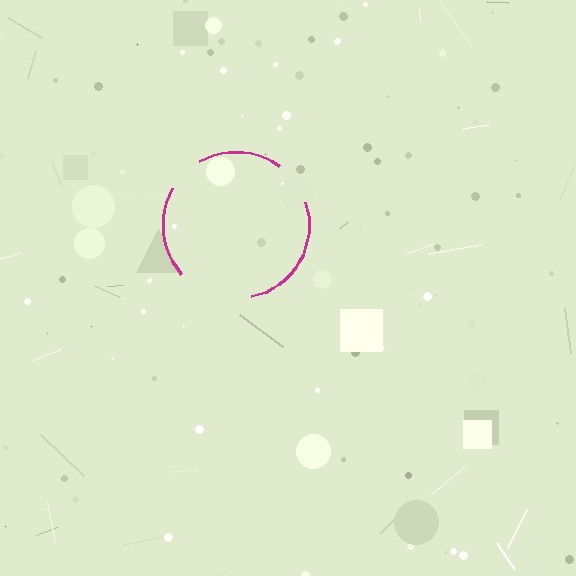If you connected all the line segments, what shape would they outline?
They would outline a circle.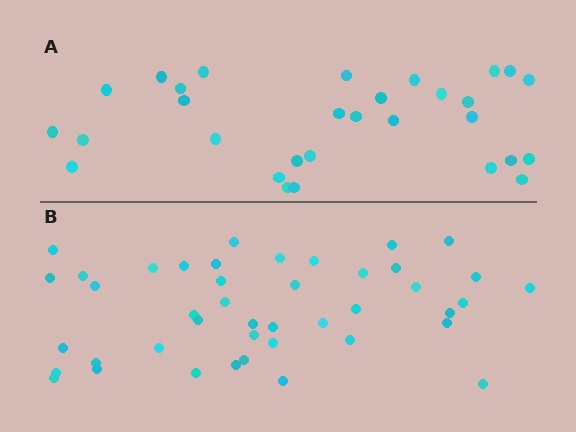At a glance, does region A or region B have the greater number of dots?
Region B (the bottom region) has more dots.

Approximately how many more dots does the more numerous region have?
Region B has approximately 15 more dots than region A.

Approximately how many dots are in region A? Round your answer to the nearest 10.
About 30 dots.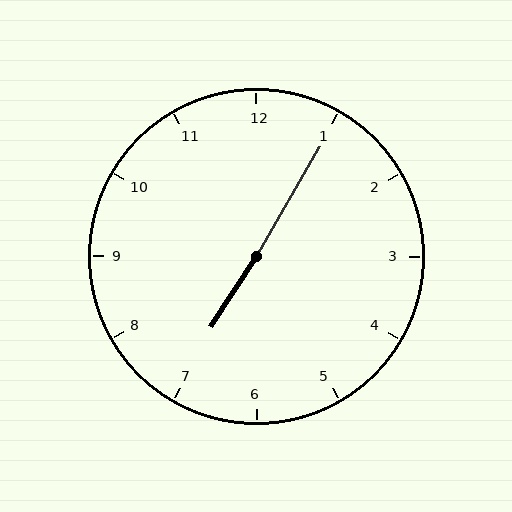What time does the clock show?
7:05.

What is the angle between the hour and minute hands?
Approximately 178 degrees.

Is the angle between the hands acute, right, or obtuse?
It is obtuse.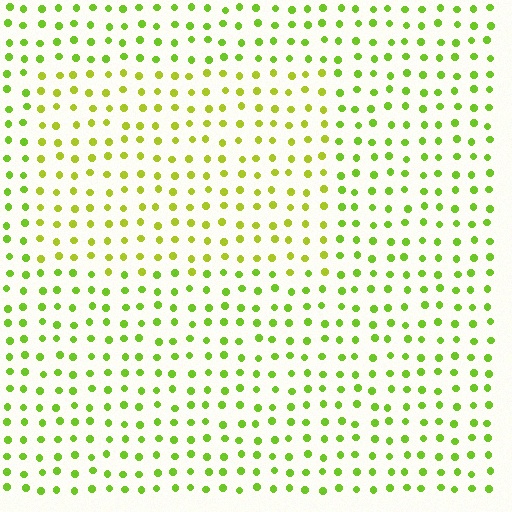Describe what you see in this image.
The image is filled with small lime elements in a uniform arrangement. A rectangle-shaped region is visible where the elements are tinted to a slightly different hue, forming a subtle color boundary.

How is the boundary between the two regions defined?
The boundary is defined purely by a slight shift in hue (about 22 degrees). Spacing, size, and orientation are identical on both sides.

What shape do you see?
I see a rectangle.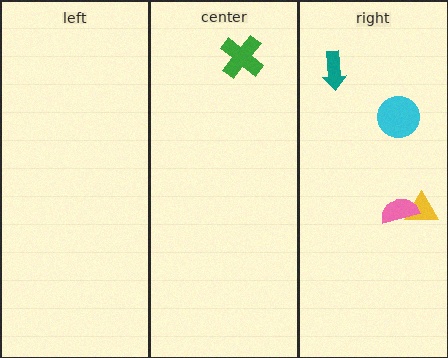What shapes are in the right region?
The yellow triangle, the cyan circle, the pink semicircle, the teal arrow.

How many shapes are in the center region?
1.